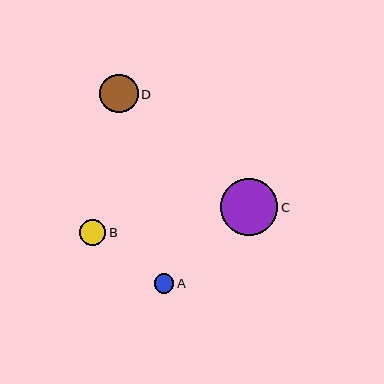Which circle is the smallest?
Circle A is the smallest with a size of approximately 19 pixels.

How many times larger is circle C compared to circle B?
Circle C is approximately 2.2 times the size of circle B.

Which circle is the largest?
Circle C is the largest with a size of approximately 57 pixels.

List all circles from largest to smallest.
From largest to smallest: C, D, B, A.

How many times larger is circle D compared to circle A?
Circle D is approximately 2.0 times the size of circle A.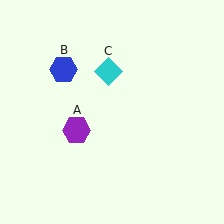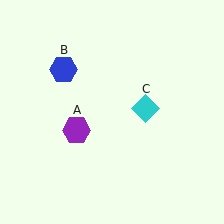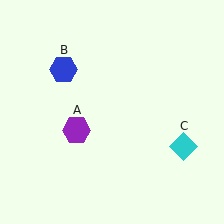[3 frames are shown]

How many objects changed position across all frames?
1 object changed position: cyan diamond (object C).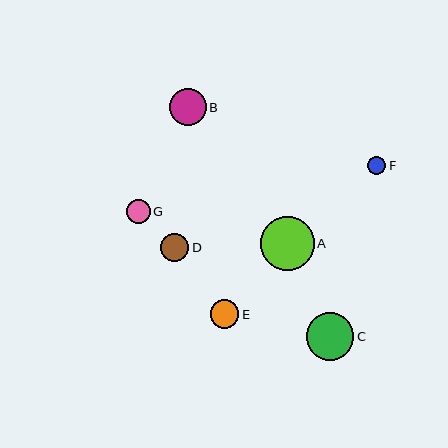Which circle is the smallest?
Circle F is the smallest with a size of approximately 18 pixels.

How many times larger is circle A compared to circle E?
Circle A is approximately 1.9 times the size of circle E.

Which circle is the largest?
Circle A is the largest with a size of approximately 54 pixels.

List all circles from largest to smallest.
From largest to smallest: A, C, B, E, D, G, F.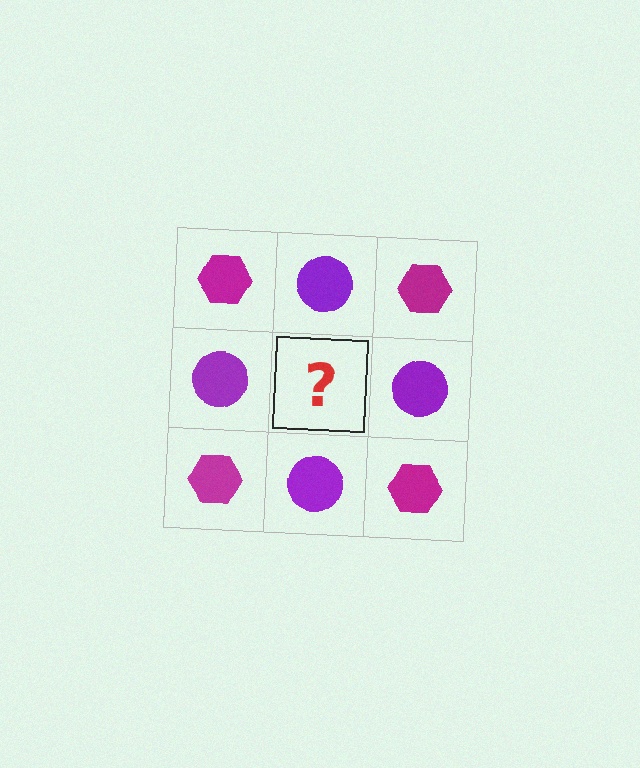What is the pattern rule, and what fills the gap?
The rule is that it alternates magenta hexagon and purple circle in a checkerboard pattern. The gap should be filled with a magenta hexagon.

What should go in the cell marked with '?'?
The missing cell should contain a magenta hexagon.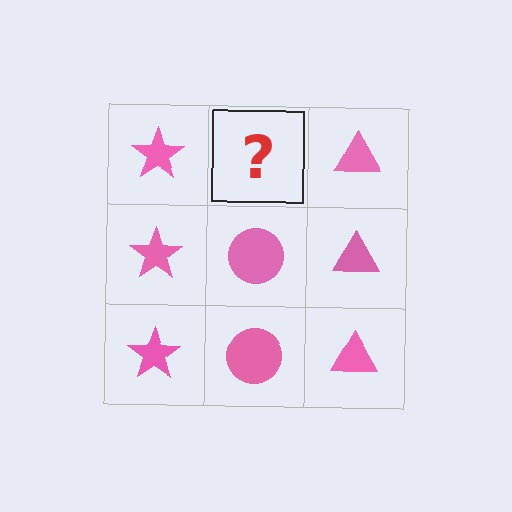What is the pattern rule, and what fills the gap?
The rule is that each column has a consistent shape. The gap should be filled with a pink circle.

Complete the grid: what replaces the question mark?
The question mark should be replaced with a pink circle.